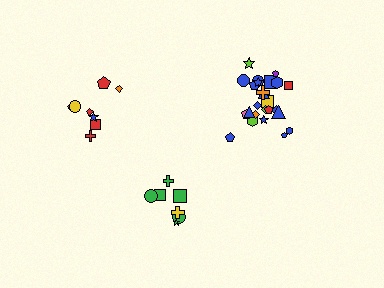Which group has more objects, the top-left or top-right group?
The top-right group.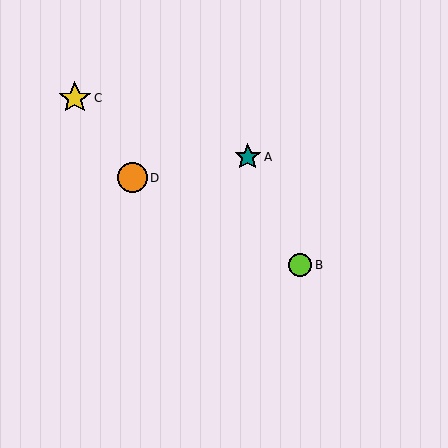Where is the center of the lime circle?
The center of the lime circle is at (300, 265).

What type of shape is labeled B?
Shape B is a lime circle.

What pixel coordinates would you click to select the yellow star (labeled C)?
Click at (75, 98) to select the yellow star C.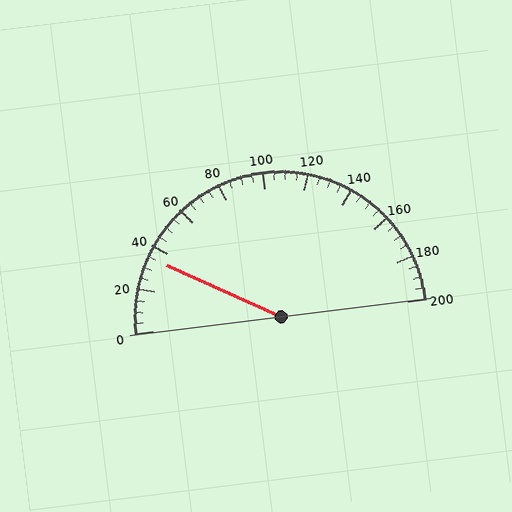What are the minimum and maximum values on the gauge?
The gauge ranges from 0 to 200.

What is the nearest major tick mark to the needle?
The nearest major tick mark is 40.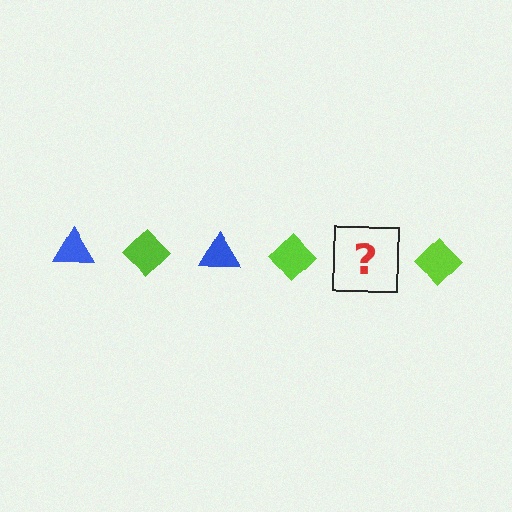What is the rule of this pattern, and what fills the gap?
The rule is that the pattern alternates between blue triangle and lime diamond. The gap should be filled with a blue triangle.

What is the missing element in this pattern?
The missing element is a blue triangle.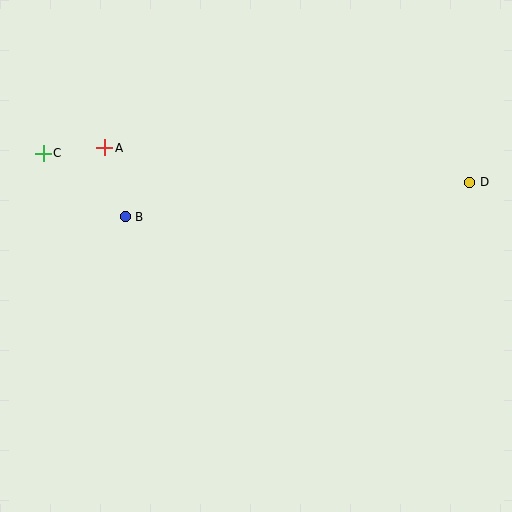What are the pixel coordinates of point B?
Point B is at (125, 217).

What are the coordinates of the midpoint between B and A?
The midpoint between B and A is at (115, 182).